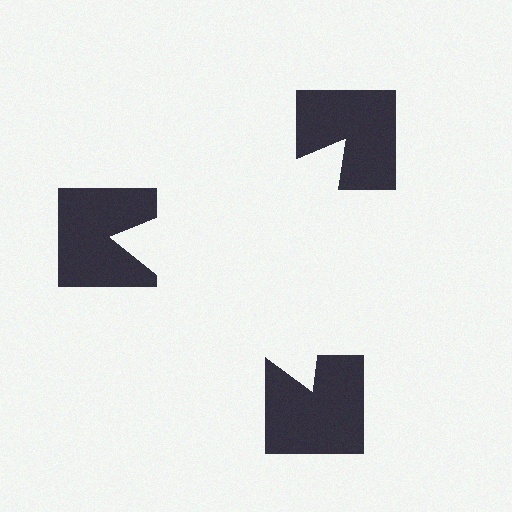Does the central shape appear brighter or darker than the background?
It typically appears slightly brighter than the background, even though no actual brightness change is drawn.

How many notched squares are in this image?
There are 3 — one at each vertex of the illusory triangle.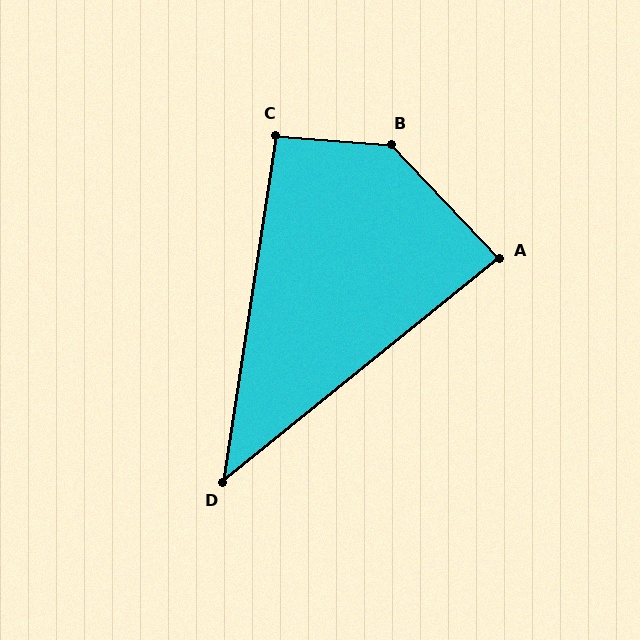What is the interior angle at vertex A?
Approximately 86 degrees (approximately right).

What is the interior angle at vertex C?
Approximately 94 degrees (approximately right).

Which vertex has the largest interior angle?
B, at approximately 138 degrees.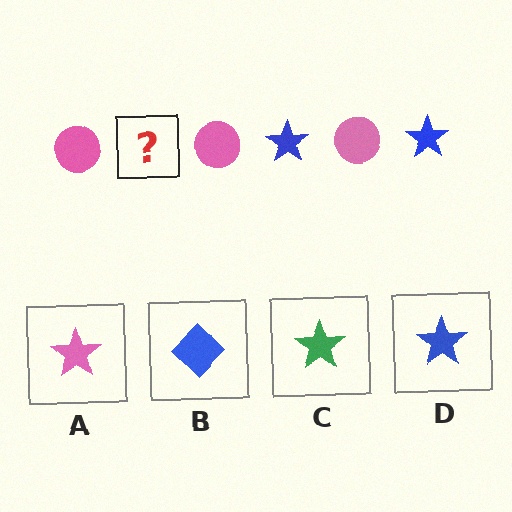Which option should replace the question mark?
Option D.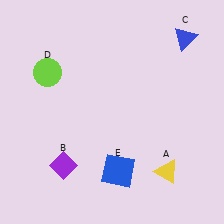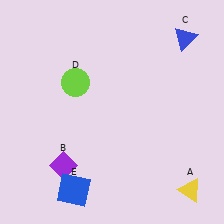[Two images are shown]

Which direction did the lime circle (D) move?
The lime circle (D) moved right.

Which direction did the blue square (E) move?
The blue square (E) moved left.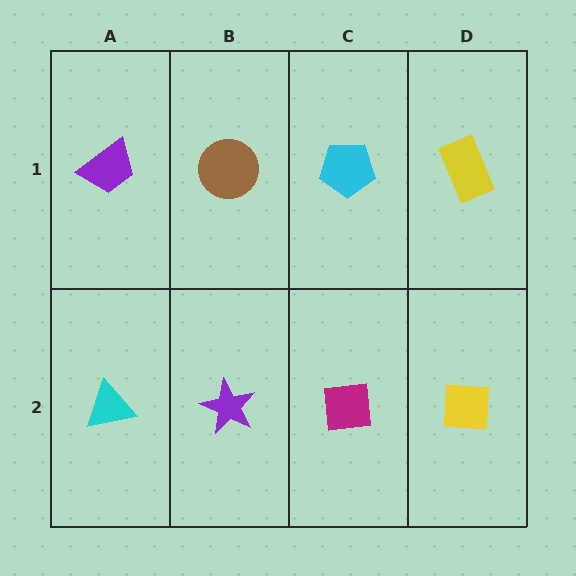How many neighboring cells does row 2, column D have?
2.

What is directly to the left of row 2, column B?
A cyan triangle.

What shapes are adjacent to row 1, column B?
A purple star (row 2, column B), a purple trapezoid (row 1, column A), a cyan pentagon (row 1, column C).